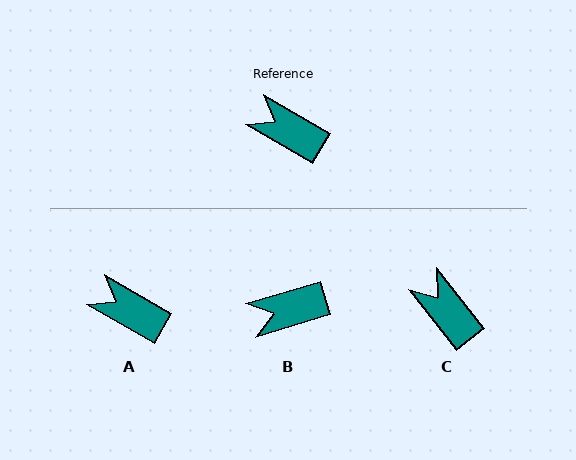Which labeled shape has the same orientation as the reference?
A.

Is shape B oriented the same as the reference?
No, it is off by about 47 degrees.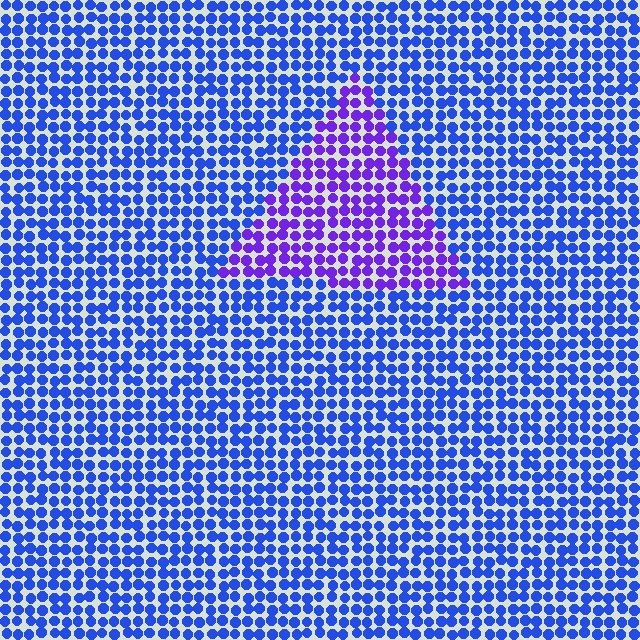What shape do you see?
I see a triangle.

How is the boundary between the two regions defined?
The boundary is defined purely by a slight shift in hue (about 37 degrees). Spacing, size, and orientation are identical on both sides.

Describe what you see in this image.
The image is filled with small blue elements in a uniform arrangement. A triangle-shaped region is visible where the elements are tinted to a slightly different hue, forming a subtle color boundary.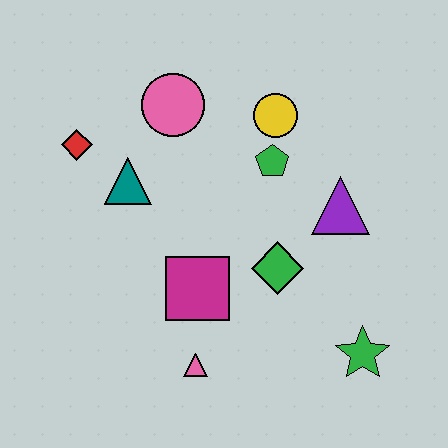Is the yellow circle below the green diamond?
No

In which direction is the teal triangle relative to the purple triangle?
The teal triangle is to the left of the purple triangle.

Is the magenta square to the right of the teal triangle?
Yes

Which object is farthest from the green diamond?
The red diamond is farthest from the green diamond.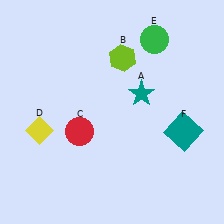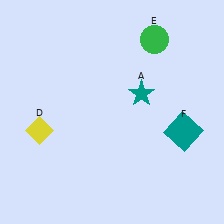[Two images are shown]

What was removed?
The lime hexagon (B), the red circle (C) were removed in Image 2.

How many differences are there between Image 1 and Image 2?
There are 2 differences between the two images.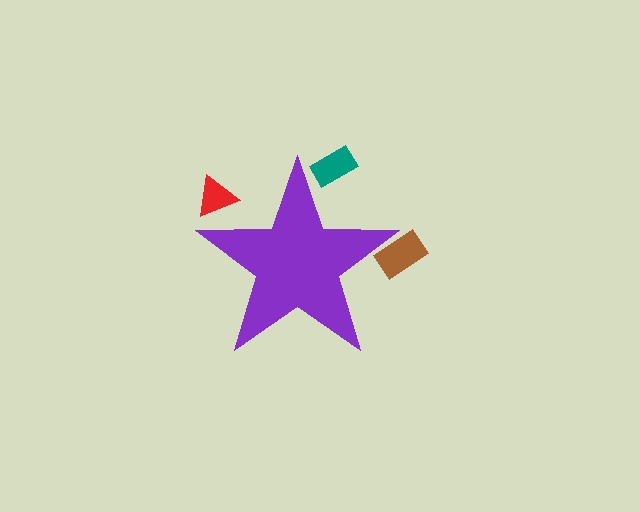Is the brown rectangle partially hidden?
Yes, the brown rectangle is partially hidden behind the purple star.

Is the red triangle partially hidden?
Yes, the red triangle is partially hidden behind the purple star.